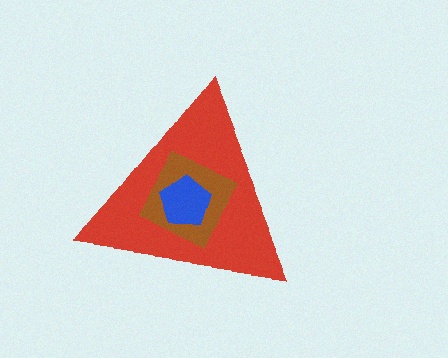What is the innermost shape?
The blue pentagon.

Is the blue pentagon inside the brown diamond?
Yes.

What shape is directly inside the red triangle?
The brown diamond.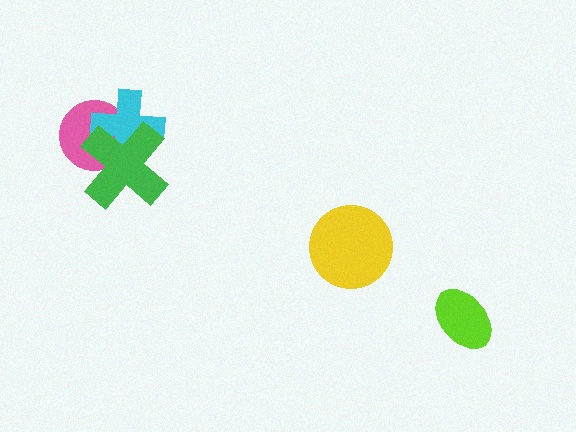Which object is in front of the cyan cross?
The green cross is in front of the cyan cross.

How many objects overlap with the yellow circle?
0 objects overlap with the yellow circle.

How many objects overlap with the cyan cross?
2 objects overlap with the cyan cross.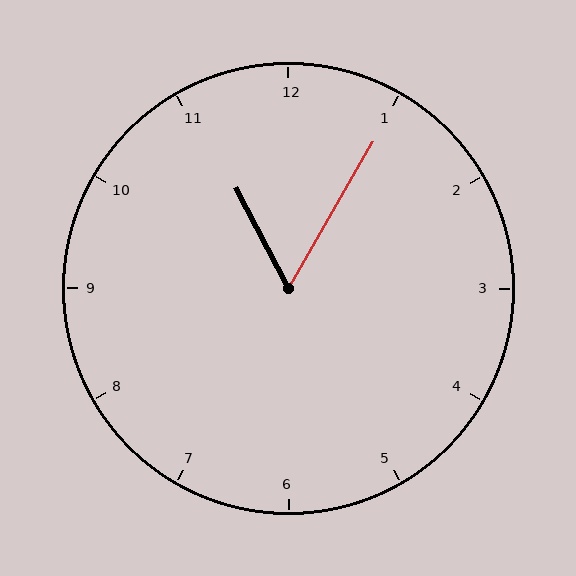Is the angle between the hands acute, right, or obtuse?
It is acute.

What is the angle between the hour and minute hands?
Approximately 58 degrees.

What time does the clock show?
11:05.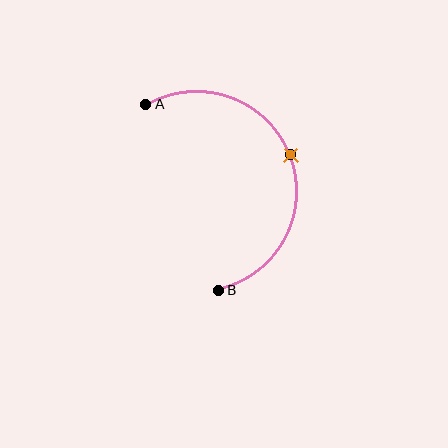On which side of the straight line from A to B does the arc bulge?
The arc bulges to the right of the straight line connecting A and B.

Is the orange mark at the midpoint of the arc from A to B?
Yes. The orange mark lies on the arc at equal arc-length from both A and B — it is the arc midpoint.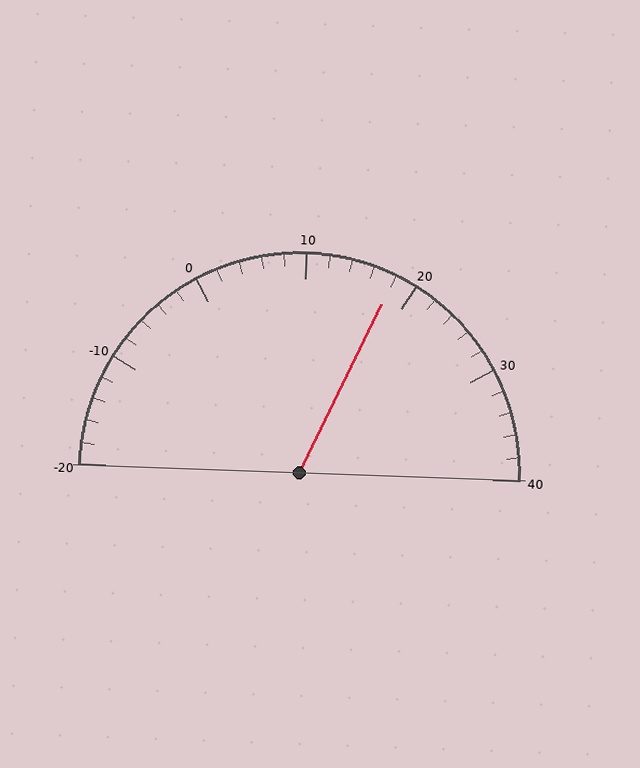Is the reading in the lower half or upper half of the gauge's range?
The reading is in the upper half of the range (-20 to 40).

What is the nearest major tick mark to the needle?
The nearest major tick mark is 20.